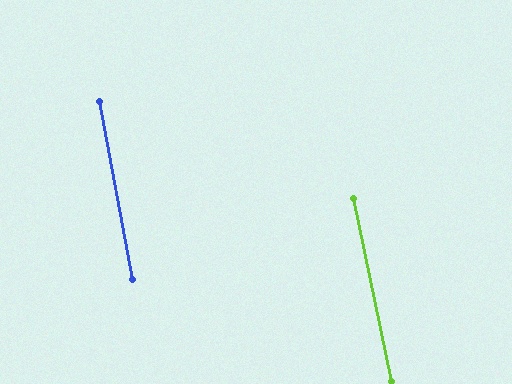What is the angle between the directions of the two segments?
Approximately 1 degree.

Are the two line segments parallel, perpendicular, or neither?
Parallel — their directions differ by only 1.2°.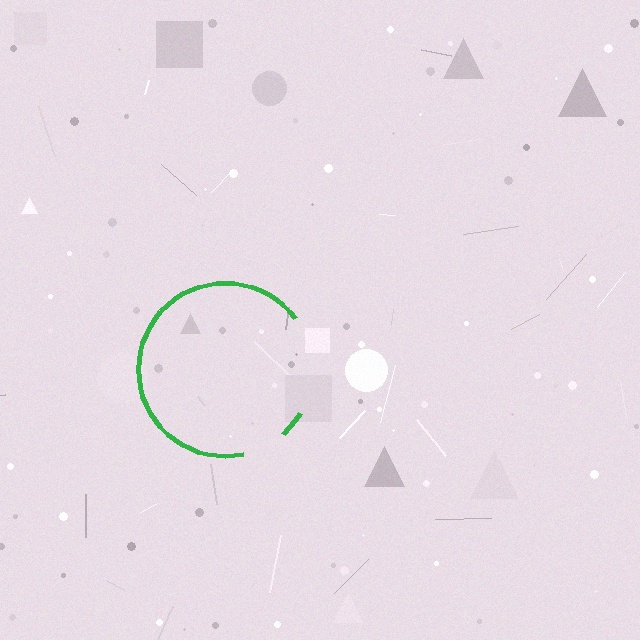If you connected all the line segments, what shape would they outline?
They would outline a circle.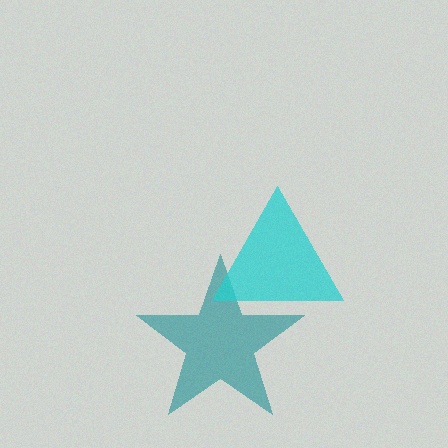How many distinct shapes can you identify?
There are 2 distinct shapes: a teal star, a cyan triangle.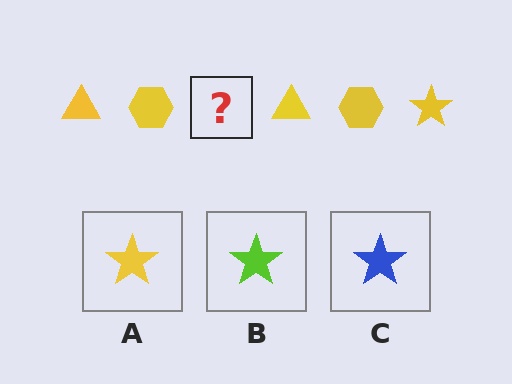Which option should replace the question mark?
Option A.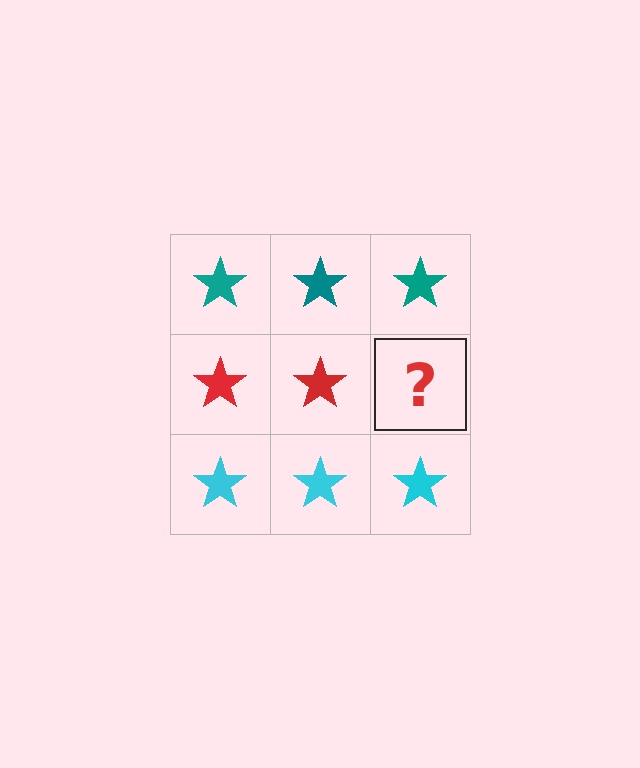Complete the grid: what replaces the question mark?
The question mark should be replaced with a red star.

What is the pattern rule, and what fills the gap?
The rule is that each row has a consistent color. The gap should be filled with a red star.